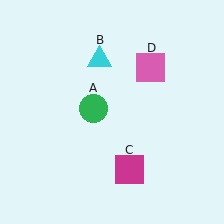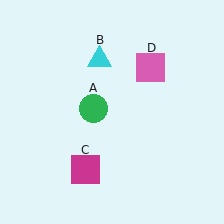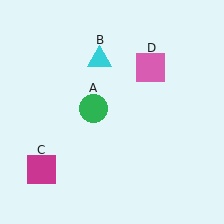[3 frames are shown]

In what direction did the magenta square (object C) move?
The magenta square (object C) moved left.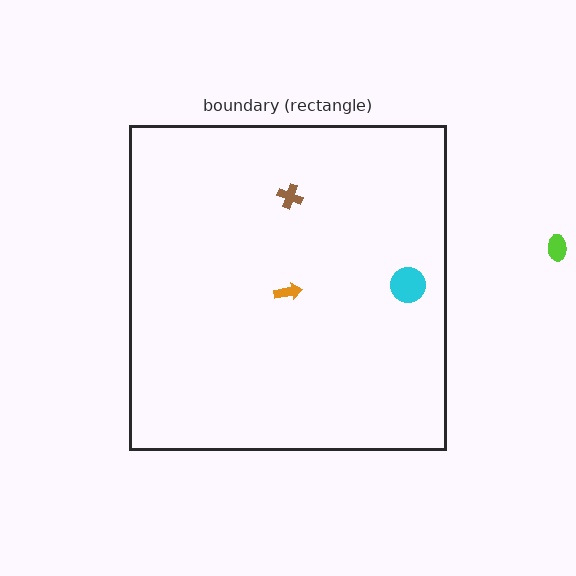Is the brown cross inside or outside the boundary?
Inside.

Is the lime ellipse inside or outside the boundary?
Outside.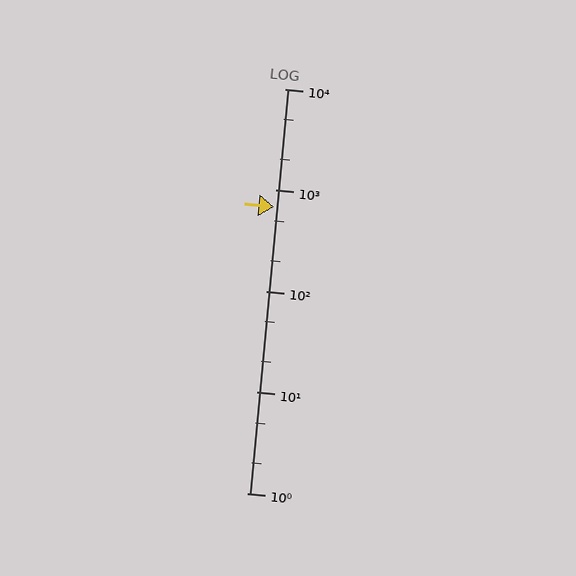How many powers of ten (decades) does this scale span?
The scale spans 4 decades, from 1 to 10000.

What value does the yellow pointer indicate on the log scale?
The pointer indicates approximately 680.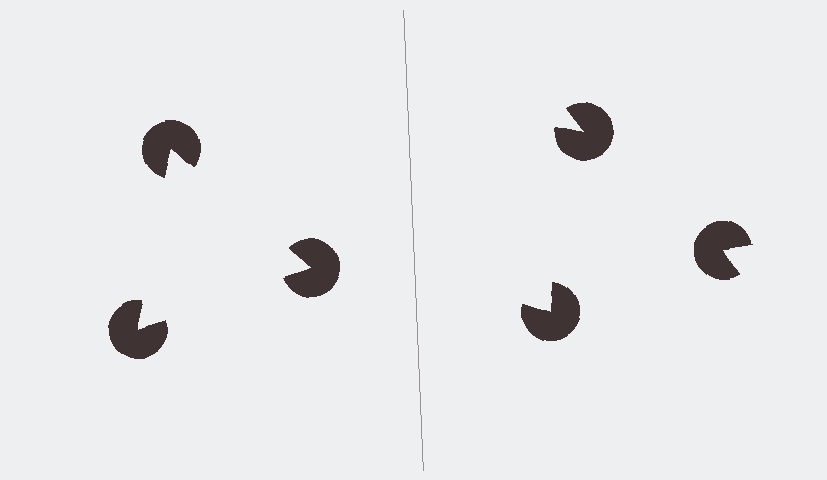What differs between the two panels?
The pac-man discs are positioned identically on both sides; only the wedge orientations differ. On the left they align to a triangle; on the right they are misaligned.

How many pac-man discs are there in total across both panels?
6 — 3 on each side.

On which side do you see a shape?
An illusory triangle appears on the left side. On the right side the wedge cuts are rotated, so no coherent shape forms.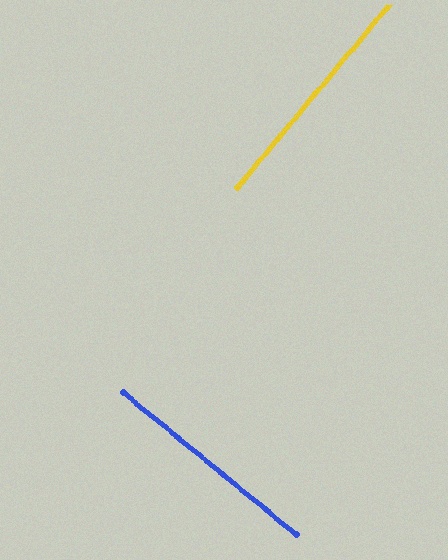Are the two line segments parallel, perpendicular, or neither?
Perpendicular — they meet at approximately 90°.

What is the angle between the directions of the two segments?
Approximately 90 degrees.